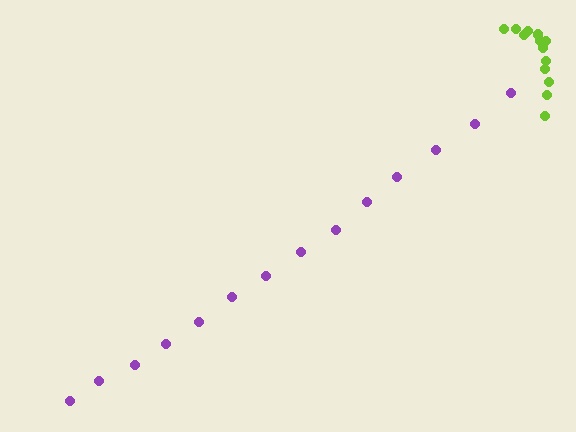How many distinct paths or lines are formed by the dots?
There are 2 distinct paths.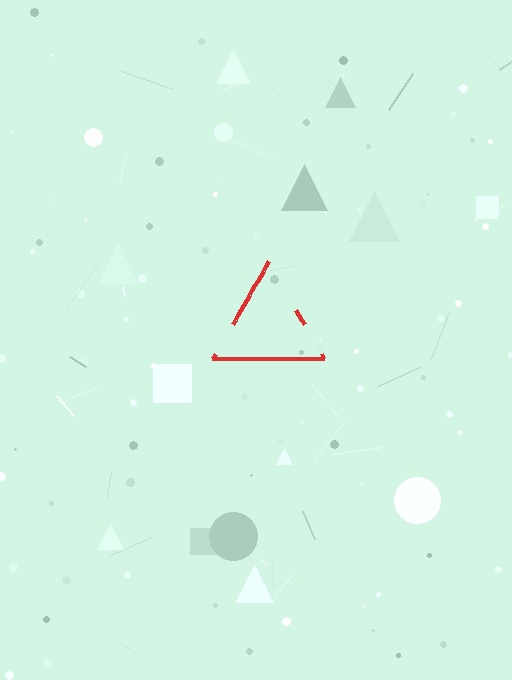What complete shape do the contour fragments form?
The contour fragments form a triangle.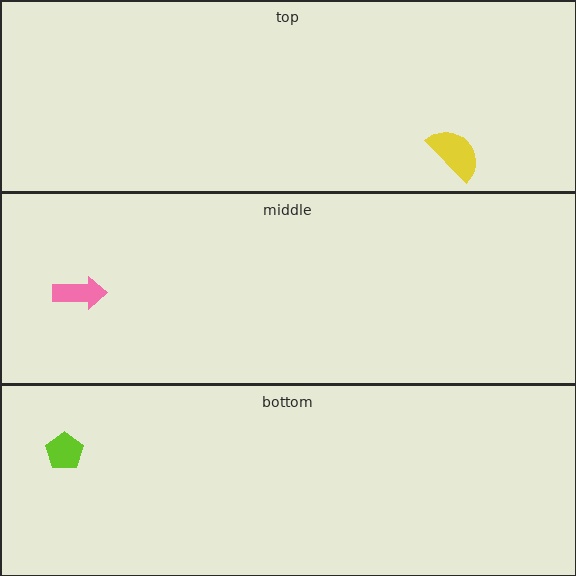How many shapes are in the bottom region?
1.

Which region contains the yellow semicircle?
The top region.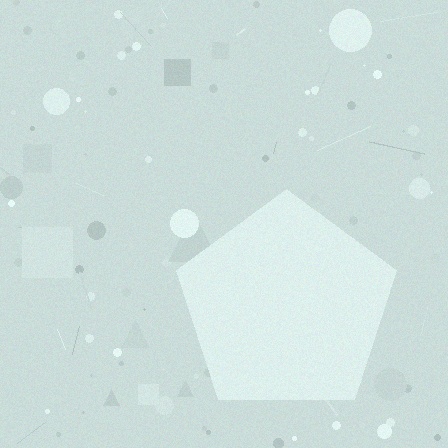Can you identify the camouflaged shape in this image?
The camouflaged shape is a pentagon.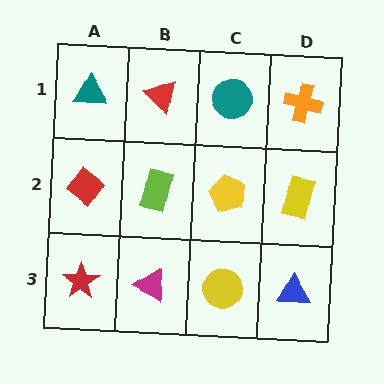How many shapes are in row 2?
4 shapes.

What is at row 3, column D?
A blue triangle.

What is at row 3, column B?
A magenta triangle.